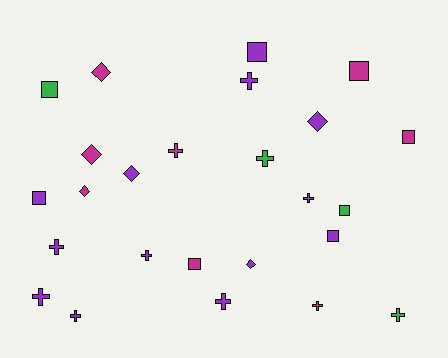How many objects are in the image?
There are 25 objects.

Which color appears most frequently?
Purple, with 13 objects.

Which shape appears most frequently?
Cross, with 11 objects.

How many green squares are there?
There are 2 green squares.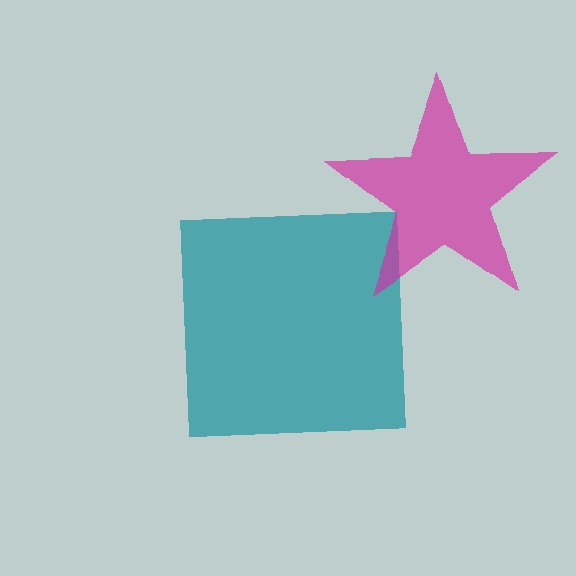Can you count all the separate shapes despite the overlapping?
Yes, there are 2 separate shapes.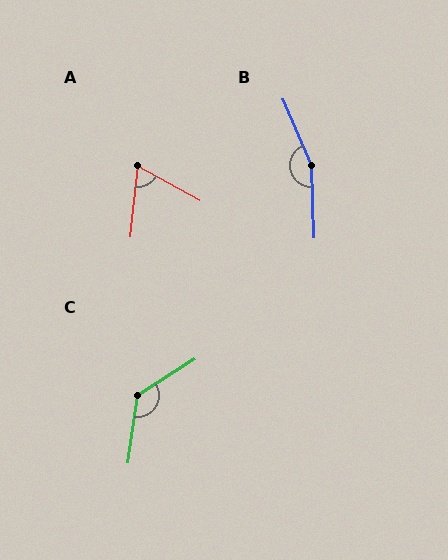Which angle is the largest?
B, at approximately 158 degrees.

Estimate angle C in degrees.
Approximately 131 degrees.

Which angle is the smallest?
A, at approximately 67 degrees.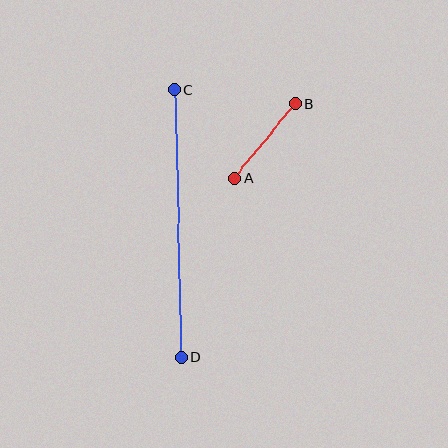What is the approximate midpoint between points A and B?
The midpoint is at approximately (265, 141) pixels.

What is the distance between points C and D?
The distance is approximately 268 pixels.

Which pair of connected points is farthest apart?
Points C and D are farthest apart.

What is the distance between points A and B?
The distance is approximately 96 pixels.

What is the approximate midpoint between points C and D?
The midpoint is at approximately (178, 224) pixels.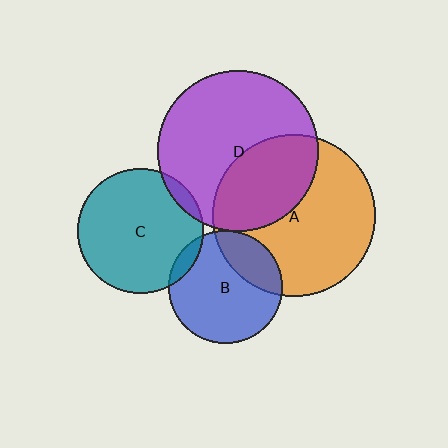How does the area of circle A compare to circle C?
Approximately 1.7 times.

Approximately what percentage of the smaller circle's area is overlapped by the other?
Approximately 10%.